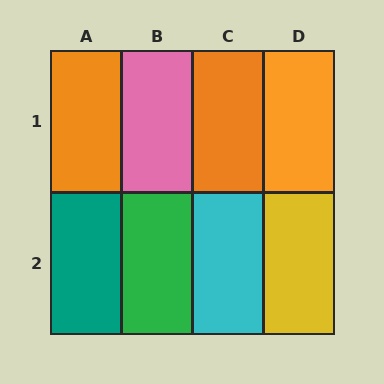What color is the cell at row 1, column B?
Pink.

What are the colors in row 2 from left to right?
Teal, green, cyan, yellow.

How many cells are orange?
3 cells are orange.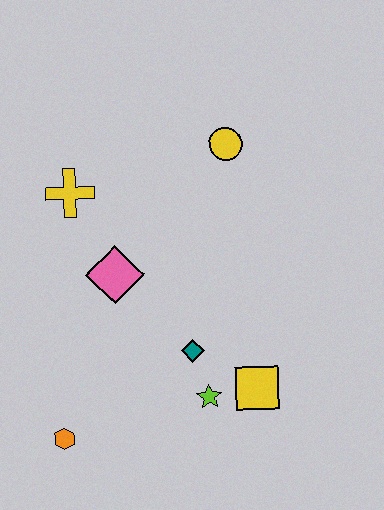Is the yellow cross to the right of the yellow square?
No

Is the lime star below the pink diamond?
Yes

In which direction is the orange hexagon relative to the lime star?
The orange hexagon is to the left of the lime star.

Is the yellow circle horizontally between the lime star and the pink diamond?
No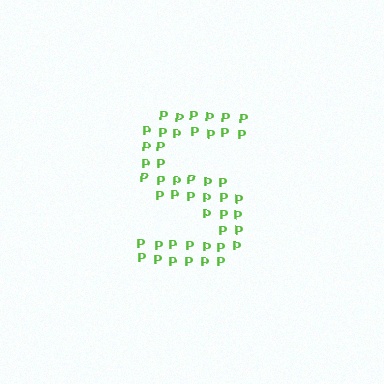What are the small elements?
The small elements are letter P's.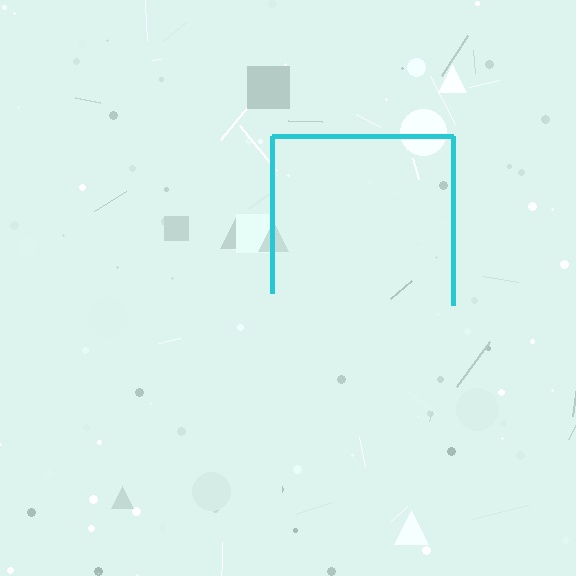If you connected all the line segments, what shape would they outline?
They would outline a square.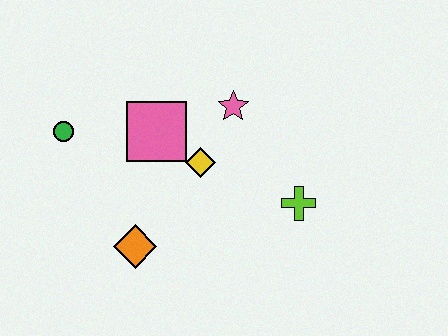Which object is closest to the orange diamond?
The yellow diamond is closest to the orange diamond.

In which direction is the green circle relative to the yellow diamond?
The green circle is to the left of the yellow diamond.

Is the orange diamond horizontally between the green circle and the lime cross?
Yes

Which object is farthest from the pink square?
The lime cross is farthest from the pink square.